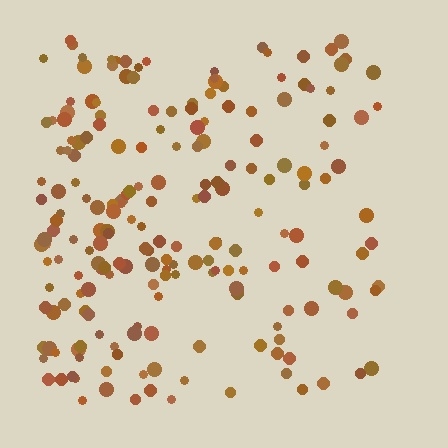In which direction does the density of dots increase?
From right to left, with the left side densest.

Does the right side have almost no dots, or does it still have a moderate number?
Still a moderate number, just noticeably fewer than the left.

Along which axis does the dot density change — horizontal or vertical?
Horizontal.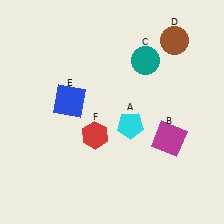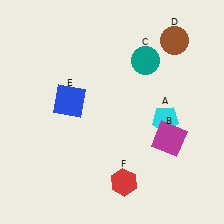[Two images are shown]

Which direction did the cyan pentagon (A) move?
The cyan pentagon (A) moved right.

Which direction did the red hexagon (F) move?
The red hexagon (F) moved down.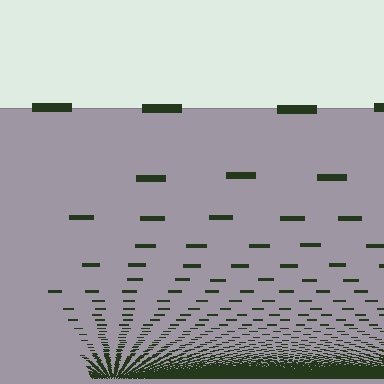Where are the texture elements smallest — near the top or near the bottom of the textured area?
Near the bottom.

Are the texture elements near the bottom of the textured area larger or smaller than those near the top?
Smaller. The gradient is inverted — elements near the bottom are smaller and denser.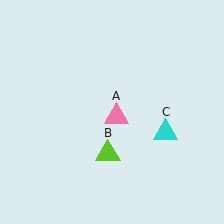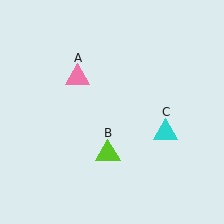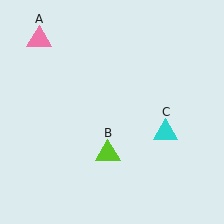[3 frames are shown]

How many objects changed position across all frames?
1 object changed position: pink triangle (object A).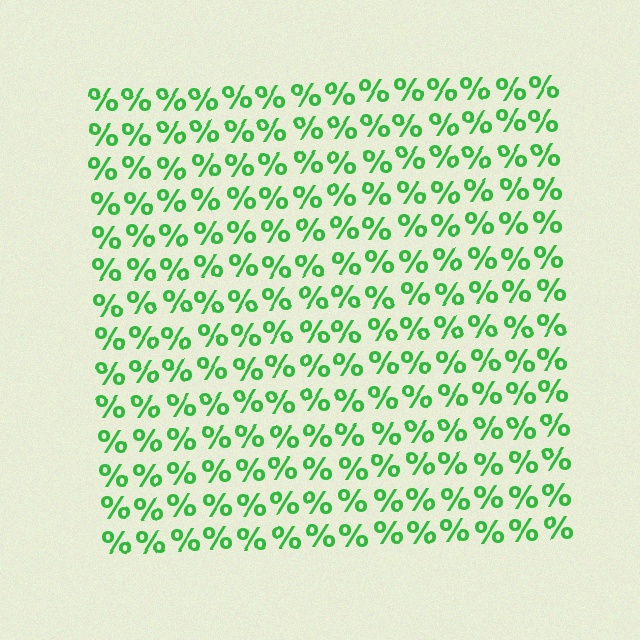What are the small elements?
The small elements are percent signs.